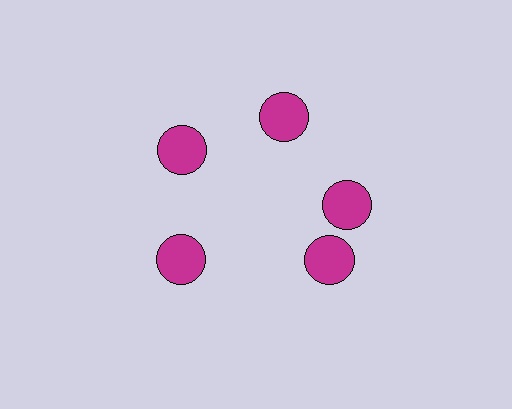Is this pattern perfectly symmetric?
No. The 5 magenta circles are arranged in a ring, but one element near the 5 o'clock position is rotated out of alignment along the ring, breaking the 5-fold rotational symmetry.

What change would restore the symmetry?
The symmetry would be restored by rotating it back into even spacing with its neighbors so that all 5 circles sit at equal angles and equal distance from the center.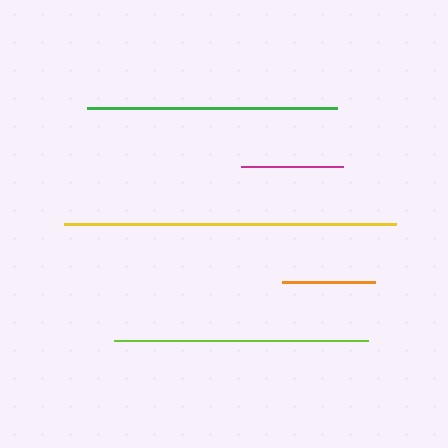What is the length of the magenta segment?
The magenta segment is approximately 101 pixels long.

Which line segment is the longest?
The yellow line is the longest at approximately 332 pixels.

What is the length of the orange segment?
The orange segment is approximately 93 pixels long.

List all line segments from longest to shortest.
From longest to shortest: yellow, lime, green, magenta, orange.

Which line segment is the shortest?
The orange line is the shortest at approximately 93 pixels.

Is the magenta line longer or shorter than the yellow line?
The yellow line is longer than the magenta line.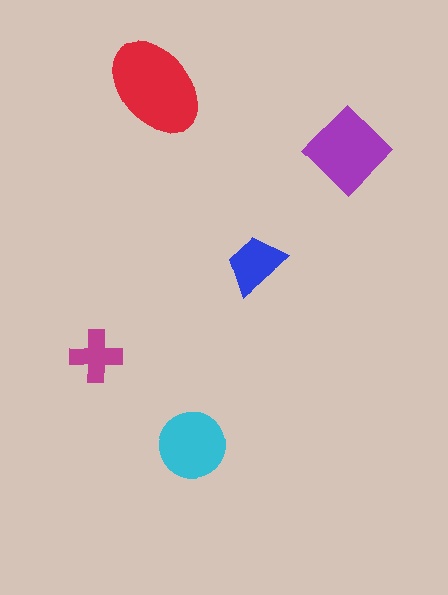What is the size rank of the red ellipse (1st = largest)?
1st.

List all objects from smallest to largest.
The magenta cross, the blue trapezoid, the cyan circle, the purple diamond, the red ellipse.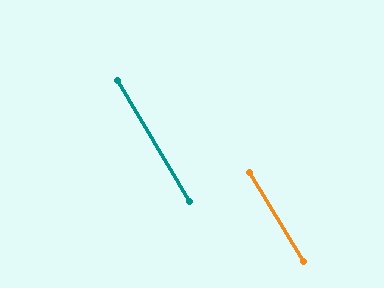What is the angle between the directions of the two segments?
Approximately 1 degree.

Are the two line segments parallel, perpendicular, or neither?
Parallel — their directions differ by only 0.7°.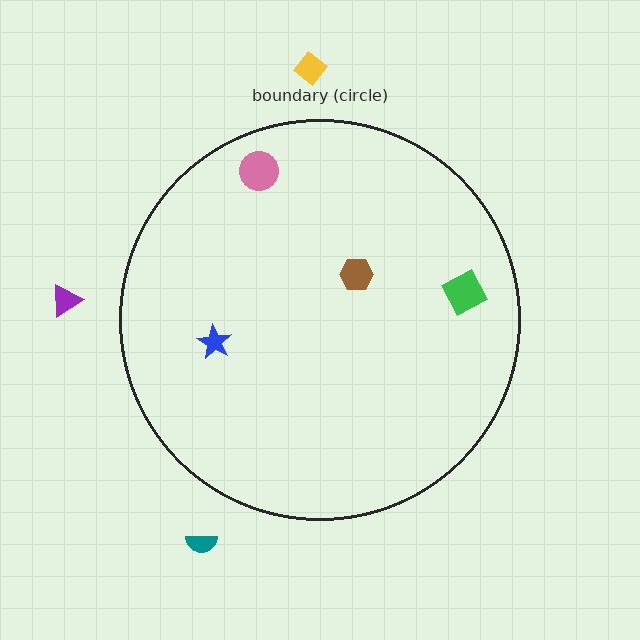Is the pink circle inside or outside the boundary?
Inside.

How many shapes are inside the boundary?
4 inside, 3 outside.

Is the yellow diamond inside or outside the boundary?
Outside.